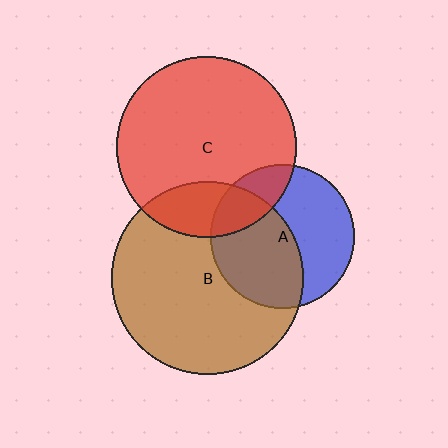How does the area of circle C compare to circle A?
Approximately 1.6 times.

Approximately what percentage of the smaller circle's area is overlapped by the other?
Approximately 50%.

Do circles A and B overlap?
Yes.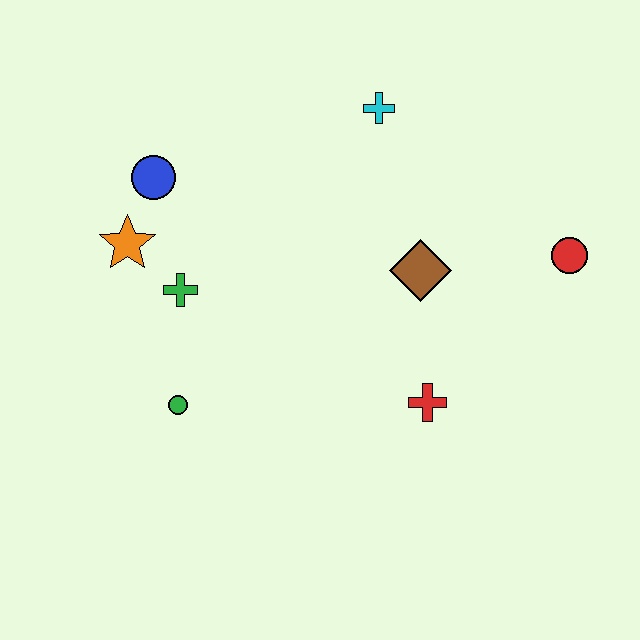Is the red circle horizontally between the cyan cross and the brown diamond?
No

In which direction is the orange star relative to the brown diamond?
The orange star is to the left of the brown diamond.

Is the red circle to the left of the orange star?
No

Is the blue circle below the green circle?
No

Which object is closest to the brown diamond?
The red cross is closest to the brown diamond.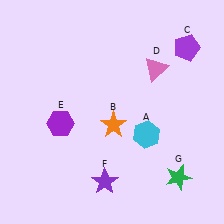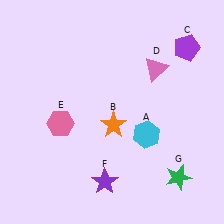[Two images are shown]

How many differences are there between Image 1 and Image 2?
There is 1 difference between the two images.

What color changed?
The hexagon (E) changed from purple in Image 1 to pink in Image 2.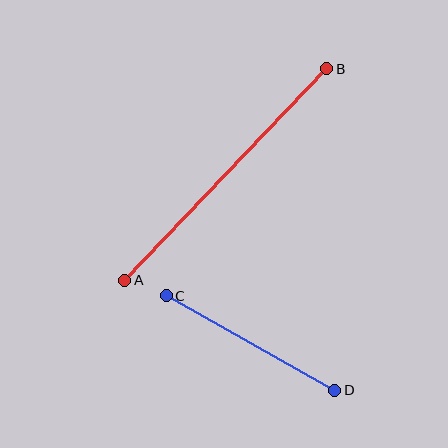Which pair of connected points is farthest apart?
Points A and B are farthest apart.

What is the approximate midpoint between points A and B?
The midpoint is at approximately (226, 174) pixels.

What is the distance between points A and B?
The distance is approximately 292 pixels.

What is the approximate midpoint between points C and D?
The midpoint is at approximately (251, 343) pixels.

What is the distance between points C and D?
The distance is approximately 193 pixels.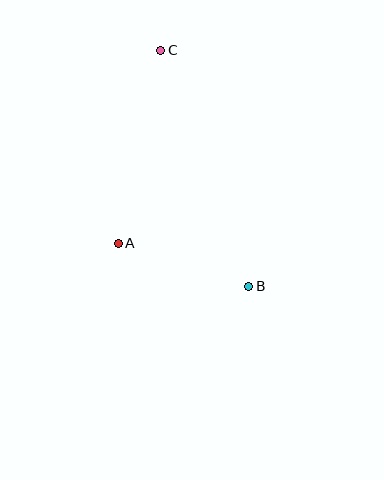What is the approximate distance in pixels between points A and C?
The distance between A and C is approximately 197 pixels.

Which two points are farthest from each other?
Points B and C are farthest from each other.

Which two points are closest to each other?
Points A and B are closest to each other.